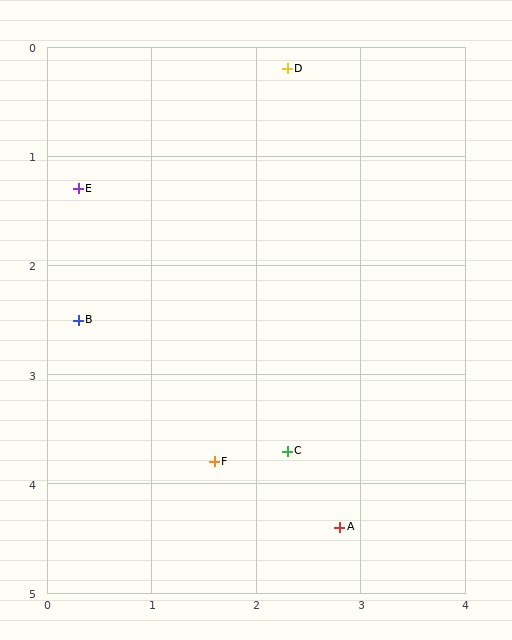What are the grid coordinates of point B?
Point B is at approximately (0.3, 2.5).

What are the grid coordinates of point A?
Point A is at approximately (2.8, 4.4).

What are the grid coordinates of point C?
Point C is at approximately (2.3, 3.7).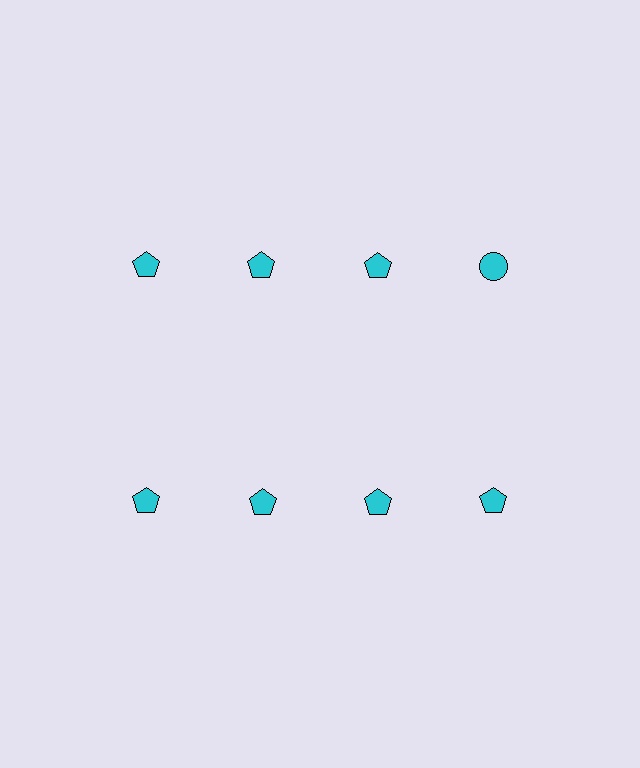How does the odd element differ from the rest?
It has a different shape: circle instead of pentagon.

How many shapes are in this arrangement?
There are 8 shapes arranged in a grid pattern.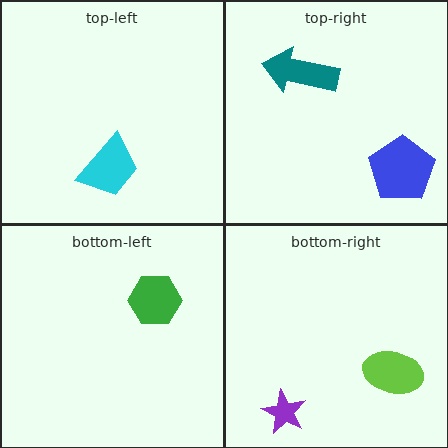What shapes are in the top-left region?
The cyan trapezoid.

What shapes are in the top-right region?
The blue pentagon, the teal arrow.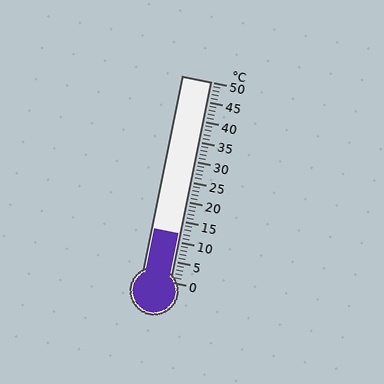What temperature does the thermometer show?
The thermometer shows approximately 12°C.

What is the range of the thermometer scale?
The thermometer scale ranges from 0°C to 50°C.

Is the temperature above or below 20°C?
The temperature is below 20°C.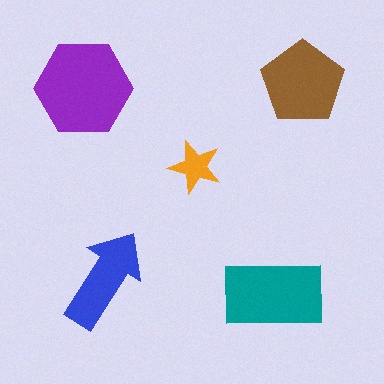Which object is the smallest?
The orange star.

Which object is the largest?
The purple hexagon.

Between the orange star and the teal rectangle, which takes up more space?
The teal rectangle.